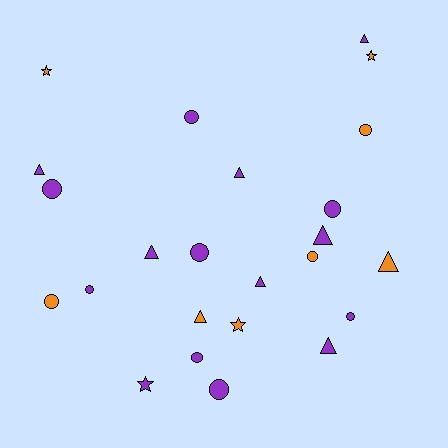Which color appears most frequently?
Purple, with 16 objects.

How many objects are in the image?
There are 24 objects.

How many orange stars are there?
There are 3 orange stars.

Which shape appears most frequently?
Circle, with 11 objects.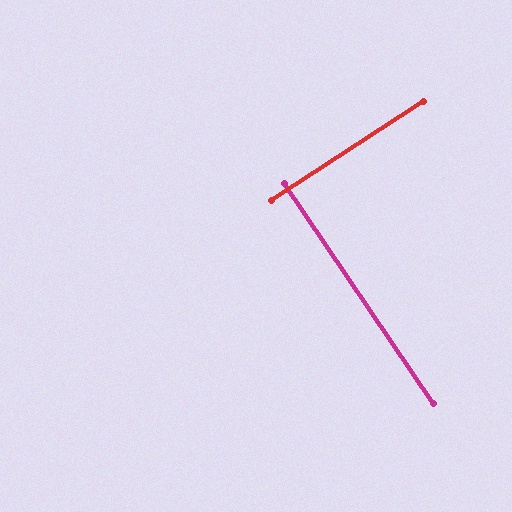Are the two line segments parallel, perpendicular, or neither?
Perpendicular — they meet at approximately 89°.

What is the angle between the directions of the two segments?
Approximately 89 degrees.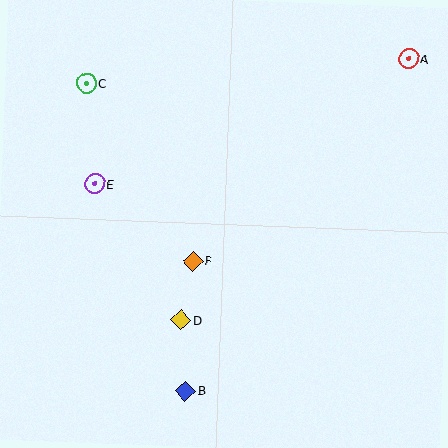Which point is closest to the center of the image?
Point F at (193, 261) is closest to the center.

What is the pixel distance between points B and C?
The distance between B and C is 323 pixels.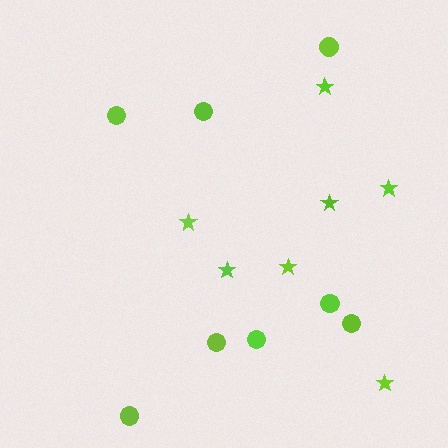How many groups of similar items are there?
There are 2 groups: one group of circles (8) and one group of stars (7).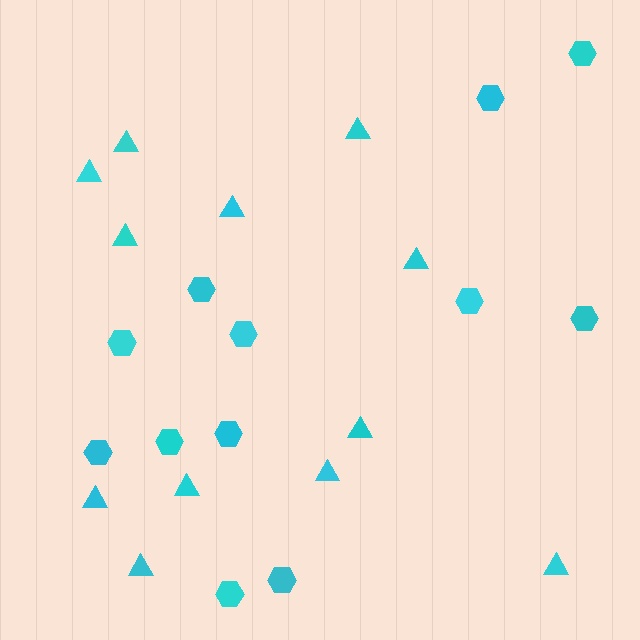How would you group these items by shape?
There are 2 groups: one group of hexagons (12) and one group of triangles (12).